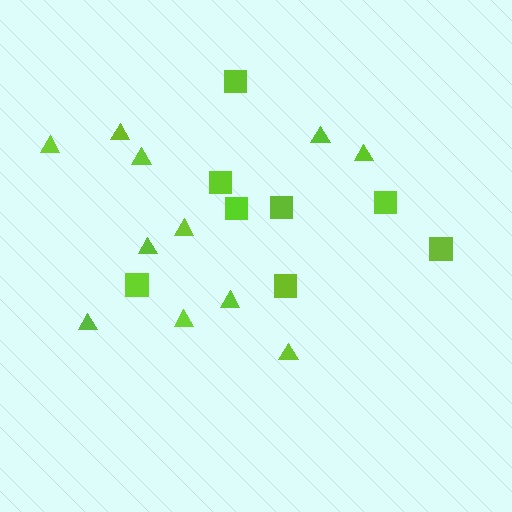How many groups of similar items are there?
There are 2 groups: one group of squares (8) and one group of triangles (11).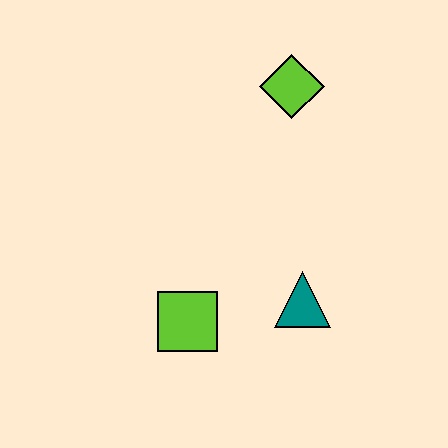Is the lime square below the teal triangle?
Yes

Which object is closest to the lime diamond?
The teal triangle is closest to the lime diamond.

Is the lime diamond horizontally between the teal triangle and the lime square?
Yes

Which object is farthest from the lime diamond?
The lime square is farthest from the lime diamond.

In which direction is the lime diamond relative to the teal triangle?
The lime diamond is above the teal triangle.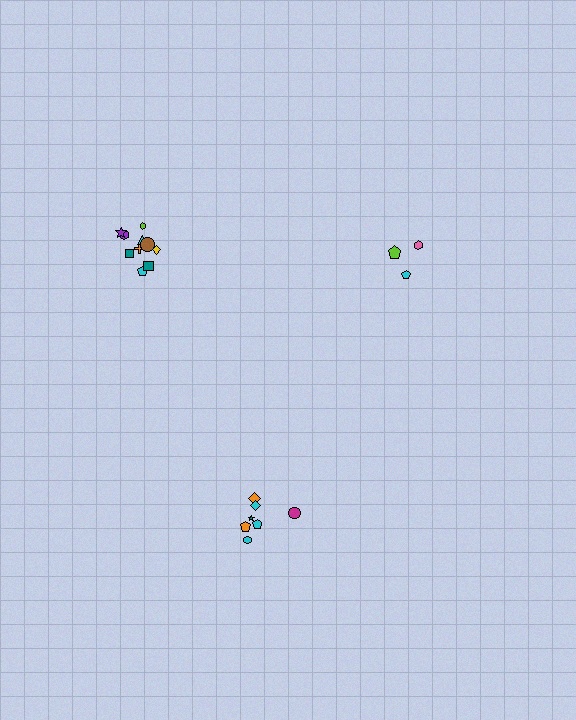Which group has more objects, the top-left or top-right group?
The top-left group.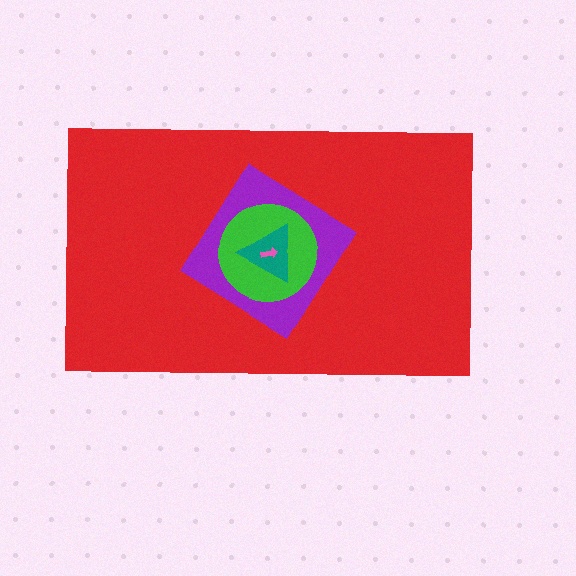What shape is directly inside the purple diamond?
The green circle.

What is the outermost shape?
The red rectangle.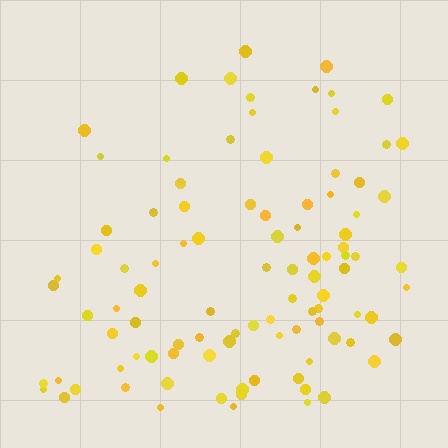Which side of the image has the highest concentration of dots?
The bottom.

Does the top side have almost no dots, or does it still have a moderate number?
Still a moderate number, just noticeably fewer than the bottom.